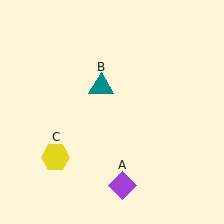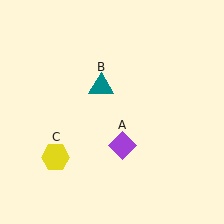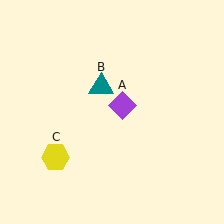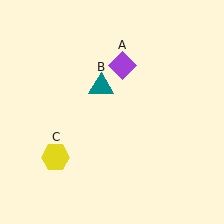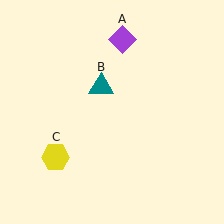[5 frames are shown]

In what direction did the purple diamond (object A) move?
The purple diamond (object A) moved up.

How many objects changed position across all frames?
1 object changed position: purple diamond (object A).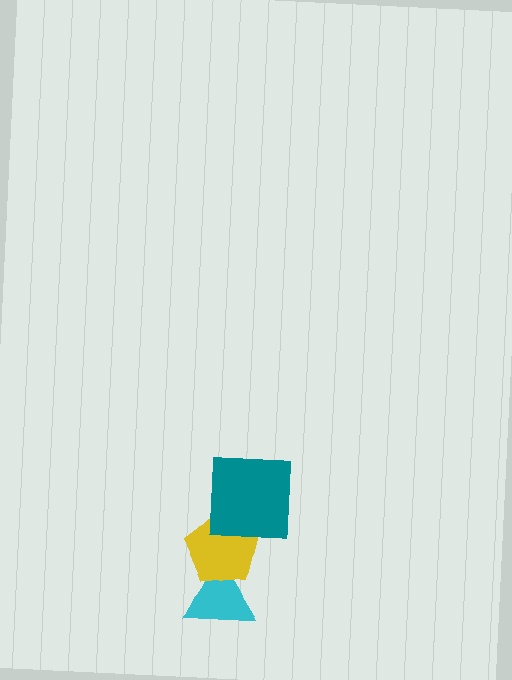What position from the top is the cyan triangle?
The cyan triangle is 3rd from the top.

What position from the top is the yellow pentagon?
The yellow pentagon is 2nd from the top.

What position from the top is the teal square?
The teal square is 1st from the top.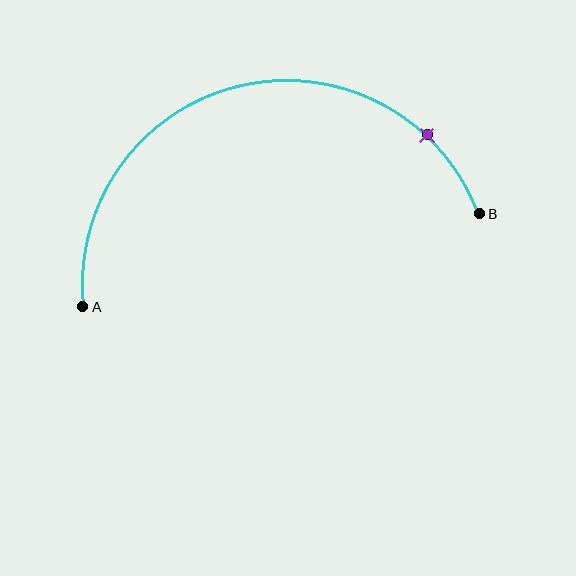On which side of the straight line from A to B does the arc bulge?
The arc bulges above the straight line connecting A and B.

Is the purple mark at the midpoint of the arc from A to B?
No. The purple mark lies on the arc but is closer to endpoint B. The arc midpoint would be at the point on the curve equidistant along the arc from both A and B.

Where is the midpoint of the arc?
The arc midpoint is the point on the curve farthest from the straight line joining A and B. It sits above that line.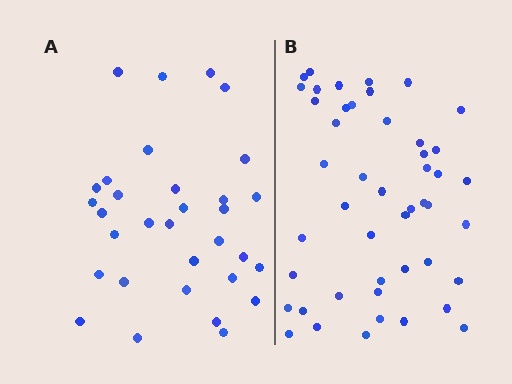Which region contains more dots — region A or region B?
Region B (the right region) has more dots.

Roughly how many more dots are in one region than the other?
Region B has approximately 15 more dots than region A.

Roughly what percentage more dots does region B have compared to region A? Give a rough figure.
About 45% more.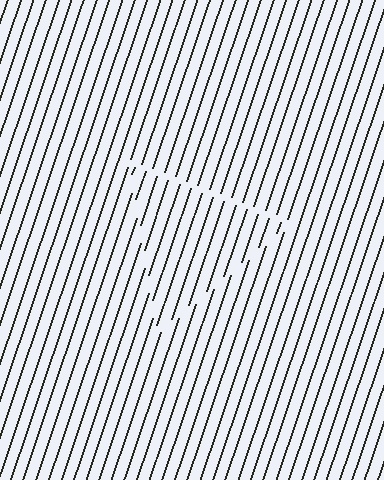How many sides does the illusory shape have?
3 sides — the line-ends trace a triangle.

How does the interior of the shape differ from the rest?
The interior of the shape contains the same grating, shifted by half a period — the contour is defined by the phase discontinuity where line-ends from the inner and outer gratings abut.